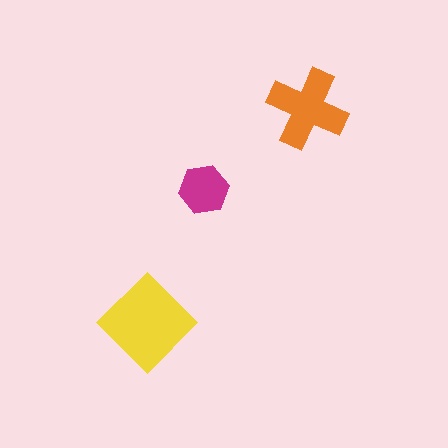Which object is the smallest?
The magenta hexagon.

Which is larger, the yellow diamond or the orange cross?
The yellow diamond.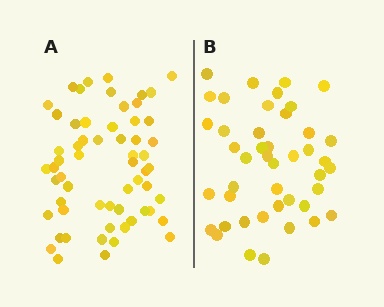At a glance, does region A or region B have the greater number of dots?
Region A (the left region) has more dots.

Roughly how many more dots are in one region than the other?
Region A has approximately 15 more dots than region B.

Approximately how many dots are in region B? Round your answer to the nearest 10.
About 40 dots. (The exact count is 44, which rounds to 40.)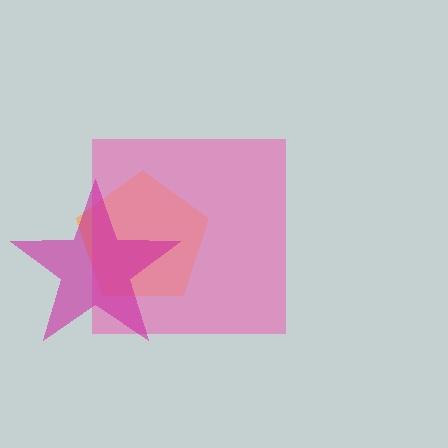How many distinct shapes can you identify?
There are 3 distinct shapes: an orange pentagon, a pink square, a magenta star.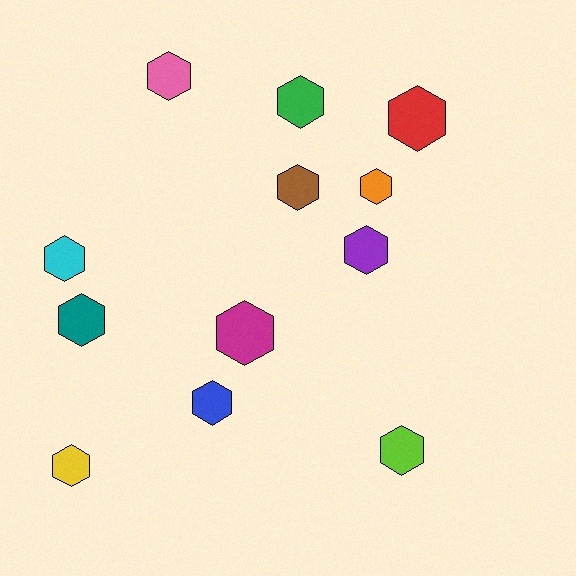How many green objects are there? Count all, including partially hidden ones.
There is 1 green object.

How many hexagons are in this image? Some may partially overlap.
There are 12 hexagons.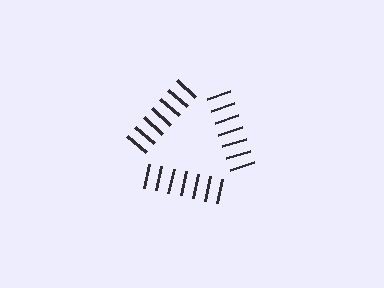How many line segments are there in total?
21 — 7 along each of the 3 edges.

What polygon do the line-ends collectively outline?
An illusory triangle — the line segments terminate on its edges but no continuous stroke is drawn.